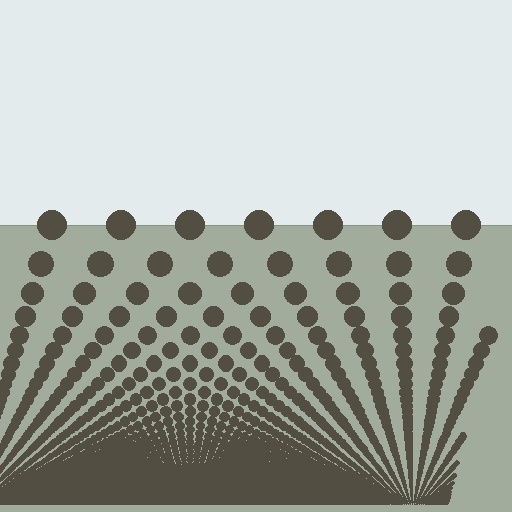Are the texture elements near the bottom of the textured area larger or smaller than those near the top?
Smaller. The gradient is inverted — elements near the bottom are smaller and denser.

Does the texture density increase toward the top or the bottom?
Density increases toward the bottom.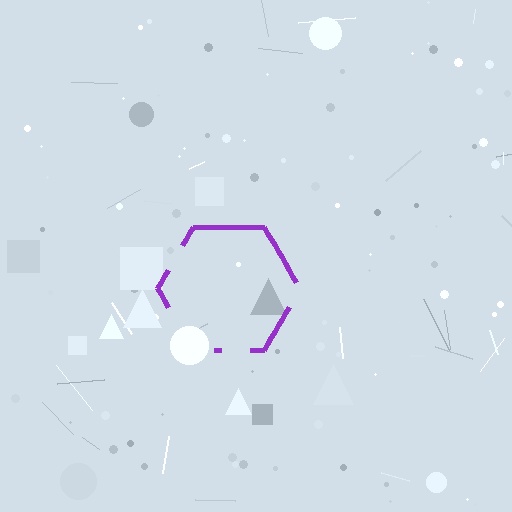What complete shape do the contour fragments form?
The contour fragments form a hexagon.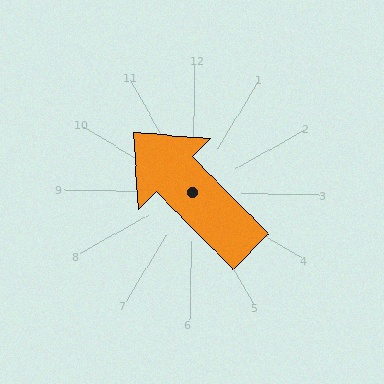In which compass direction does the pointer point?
Northwest.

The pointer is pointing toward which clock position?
Roughly 10 o'clock.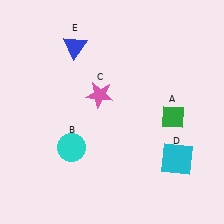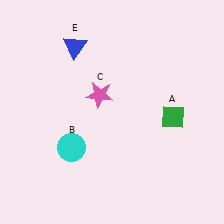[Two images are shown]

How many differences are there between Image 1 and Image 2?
There is 1 difference between the two images.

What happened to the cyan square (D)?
The cyan square (D) was removed in Image 2. It was in the bottom-right area of Image 1.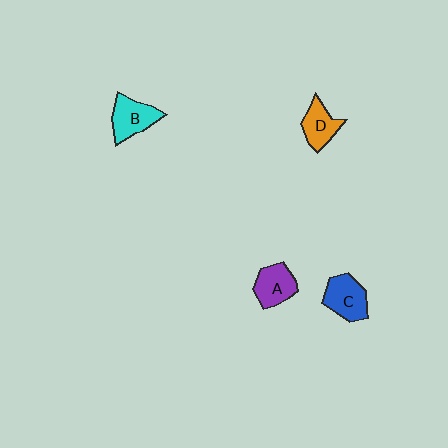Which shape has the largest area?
Shape C (blue).